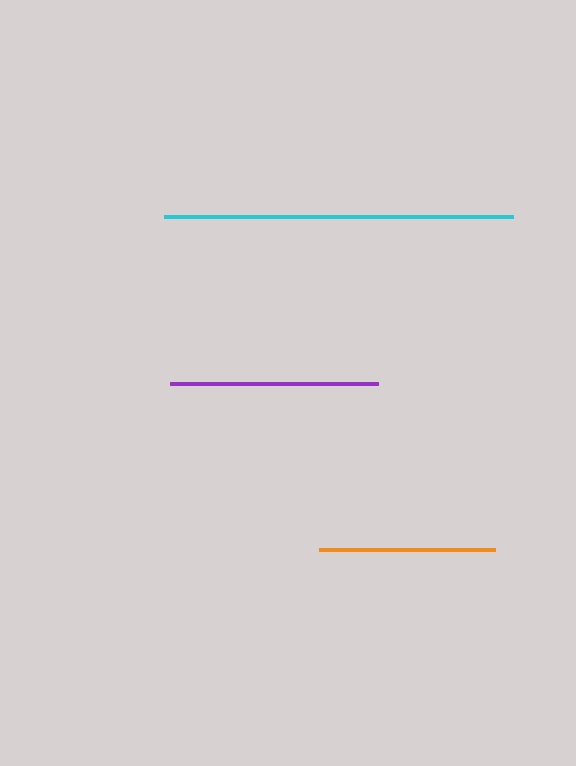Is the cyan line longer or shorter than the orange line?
The cyan line is longer than the orange line.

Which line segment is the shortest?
The orange line is the shortest at approximately 175 pixels.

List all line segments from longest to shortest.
From longest to shortest: cyan, purple, orange.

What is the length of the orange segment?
The orange segment is approximately 175 pixels long.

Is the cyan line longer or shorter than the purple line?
The cyan line is longer than the purple line.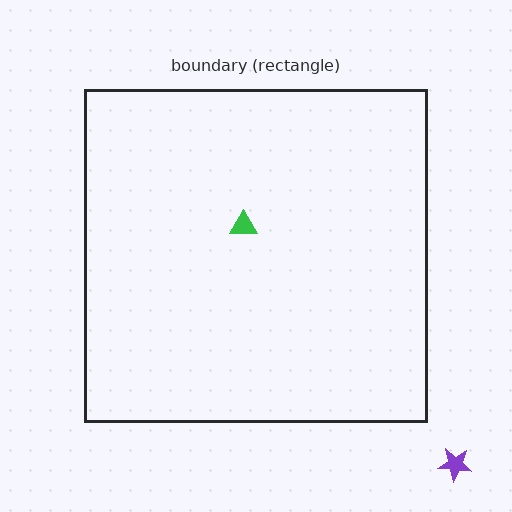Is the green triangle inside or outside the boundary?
Inside.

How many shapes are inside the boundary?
1 inside, 1 outside.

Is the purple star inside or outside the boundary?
Outside.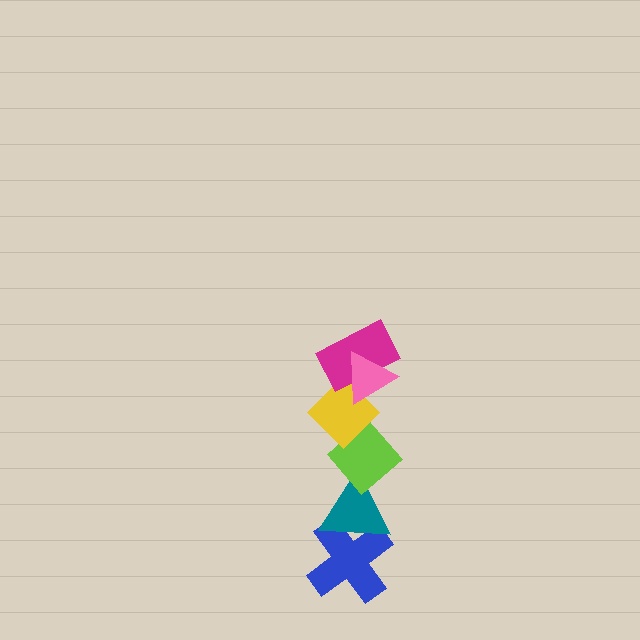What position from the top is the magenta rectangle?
The magenta rectangle is 2nd from the top.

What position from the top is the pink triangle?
The pink triangle is 1st from the top.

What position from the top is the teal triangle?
The teal triangle is 5th from the top.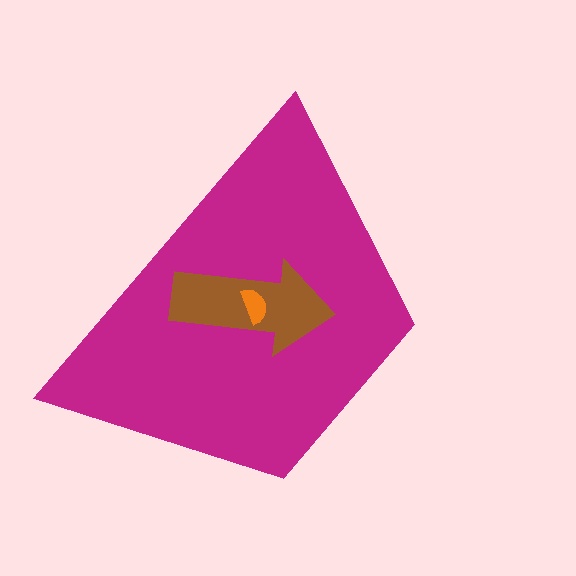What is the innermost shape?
The orange semicircle.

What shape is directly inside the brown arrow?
The orange semicircle.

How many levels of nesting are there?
3.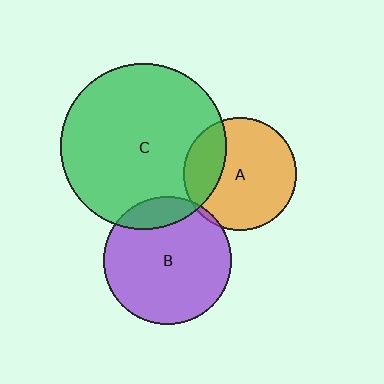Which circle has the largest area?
Circle C (green).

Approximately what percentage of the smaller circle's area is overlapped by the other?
Approximately 25%.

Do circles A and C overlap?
Yes.